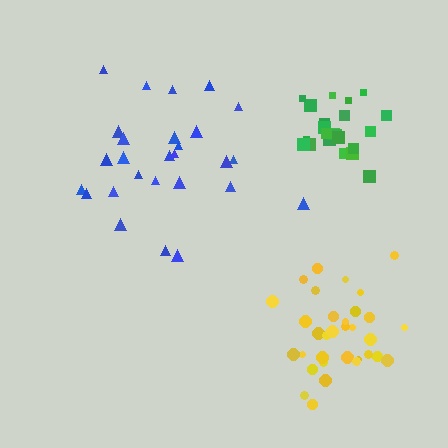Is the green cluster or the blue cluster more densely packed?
Green.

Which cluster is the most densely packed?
Green.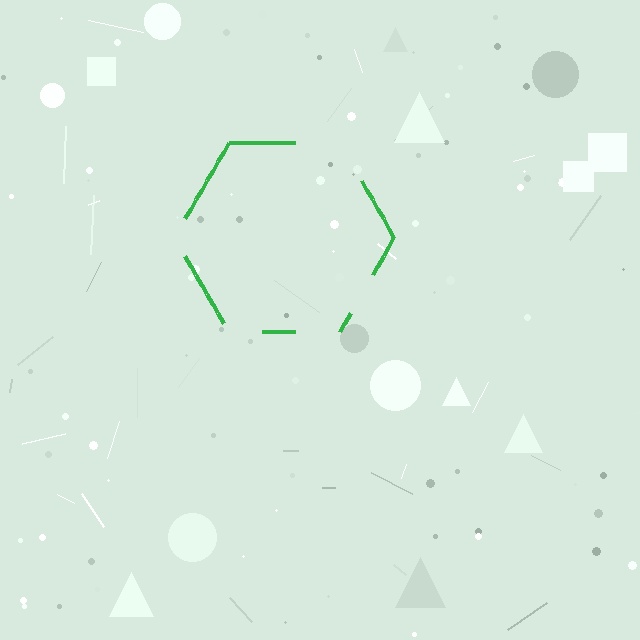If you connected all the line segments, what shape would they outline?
They would outline a hexagon.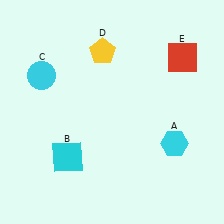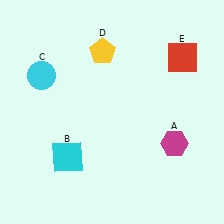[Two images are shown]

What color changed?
The hexagon (A) changed from cyan in Image 1 to magenta in Image 2.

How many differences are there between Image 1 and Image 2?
There is 1 difference between the two images.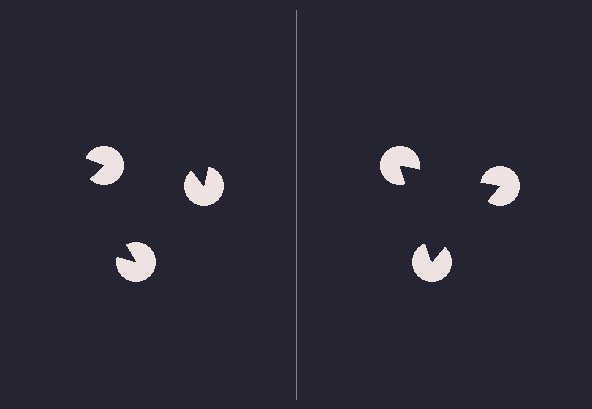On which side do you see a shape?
An illusory triangle appears on the right side. On the left side the wedge cuts are rotated, so no coherent shape forms.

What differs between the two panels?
The pac-man discs are positioned identically on both sides; only the wedge orientations differ. On the right they align to a triangle; on the left they are misaligned.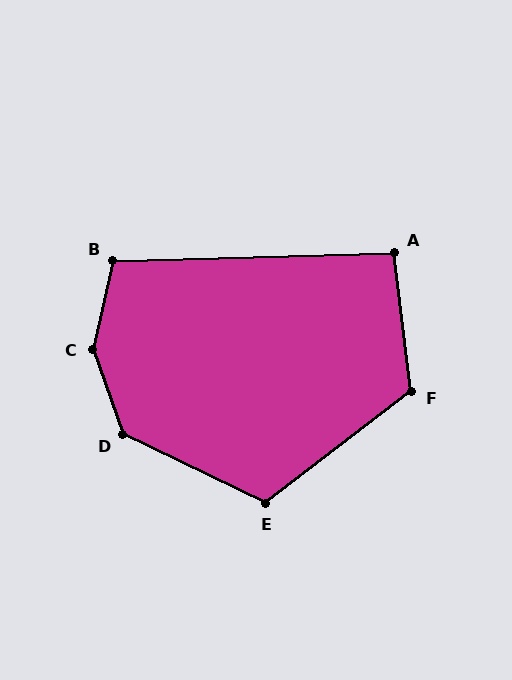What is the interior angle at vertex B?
Approximately 104 degrees (obtuse).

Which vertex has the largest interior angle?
C, at approximately 148 degrees.